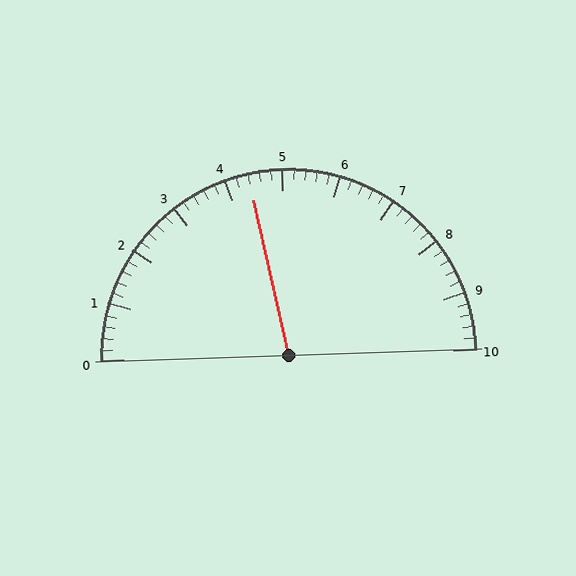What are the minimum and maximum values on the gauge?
The gauge ranges from 0 to 10.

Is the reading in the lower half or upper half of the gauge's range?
The reading is in the lower half of the range (0 to 10).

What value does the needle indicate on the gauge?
The needle indicates approximately 4.4.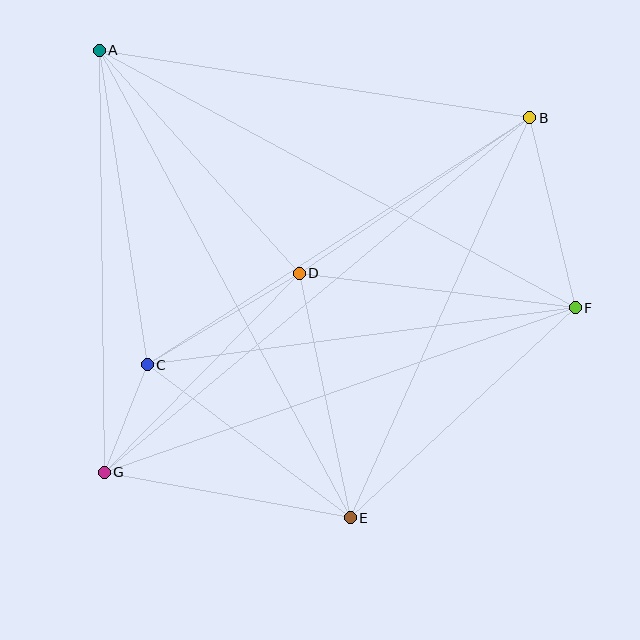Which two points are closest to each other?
Points C and G are closest to each other.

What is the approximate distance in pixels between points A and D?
The distance between A and D is approximately 299 pixels.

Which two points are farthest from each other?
Points B and G are farthest from each other.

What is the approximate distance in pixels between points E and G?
The distance between E and G is approximately 250 pixels.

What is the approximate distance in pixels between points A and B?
The distance between A and B is approximately 436 pixels.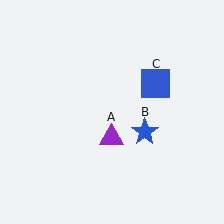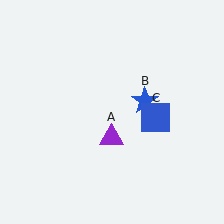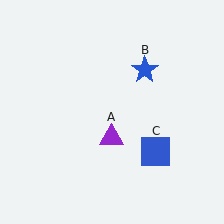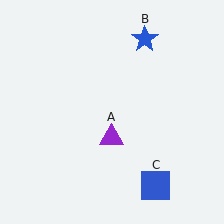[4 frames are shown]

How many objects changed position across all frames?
2 objects changed position: blue star (object B), blue square (object C).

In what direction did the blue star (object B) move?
The blue star (object B) moved up.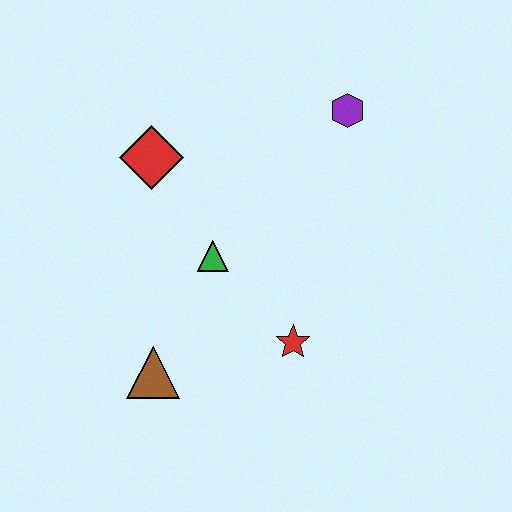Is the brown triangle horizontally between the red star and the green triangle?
No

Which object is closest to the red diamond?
The green triangle is closest to the red diamond.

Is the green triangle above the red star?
Yes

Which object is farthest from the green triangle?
The purple hexagon is farthest from the green triangle.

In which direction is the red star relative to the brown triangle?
The red star is to the right of the brown triangle.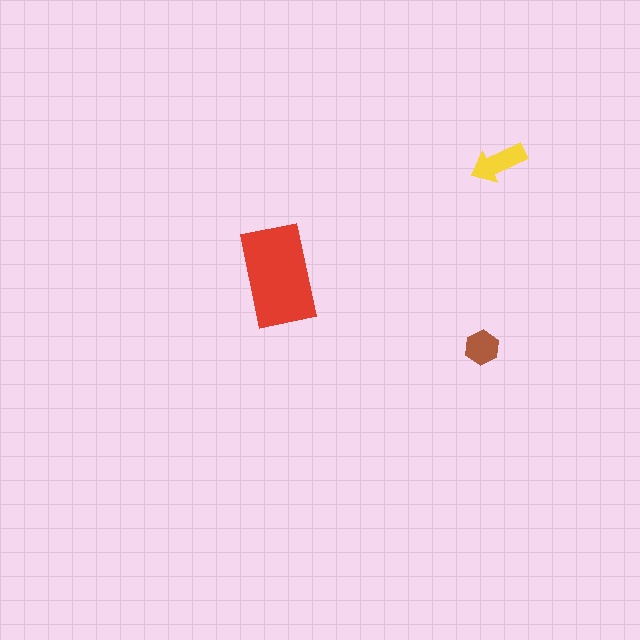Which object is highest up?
The yellow arrow is topmost.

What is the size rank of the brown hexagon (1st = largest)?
3rd.